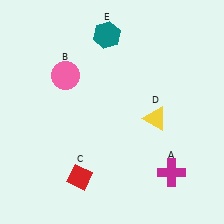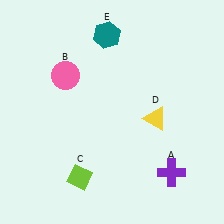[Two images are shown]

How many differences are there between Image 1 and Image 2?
There are 2 differences between the two images.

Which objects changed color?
A changed from magenta to purple. C changed from red to lime.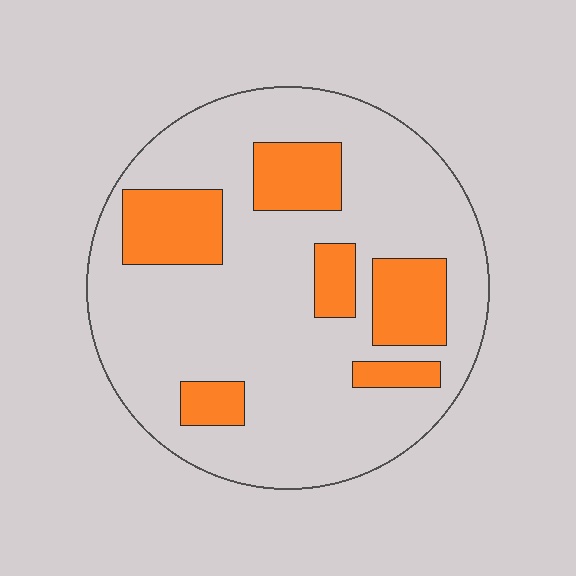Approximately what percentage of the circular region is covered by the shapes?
Approximately 25%.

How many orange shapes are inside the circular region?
6.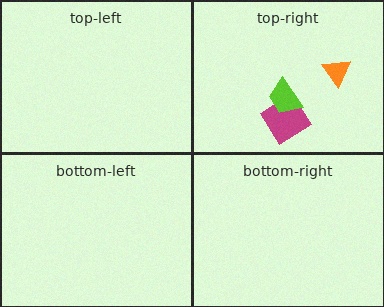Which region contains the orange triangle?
The top-right region.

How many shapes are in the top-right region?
3.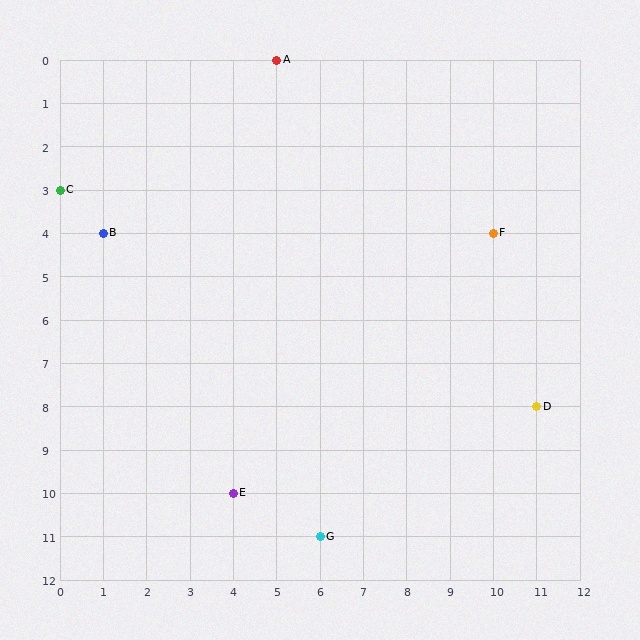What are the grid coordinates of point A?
Point A is at grid coordinates (5, 0).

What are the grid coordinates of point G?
Point G is at grid coordinates (6, 11).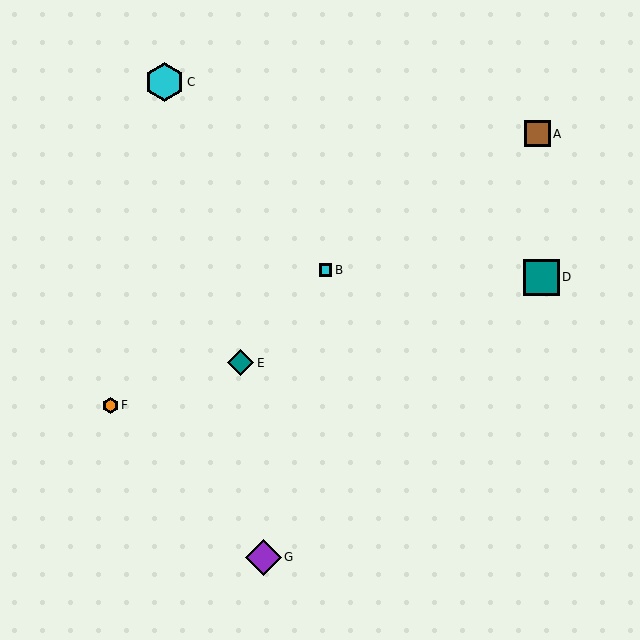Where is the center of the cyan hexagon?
The center of the cyan hexagon is at (164, 82).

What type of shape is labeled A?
Shape A is a brown square.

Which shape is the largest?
The cyan hexagon (labeled C) is the largest.